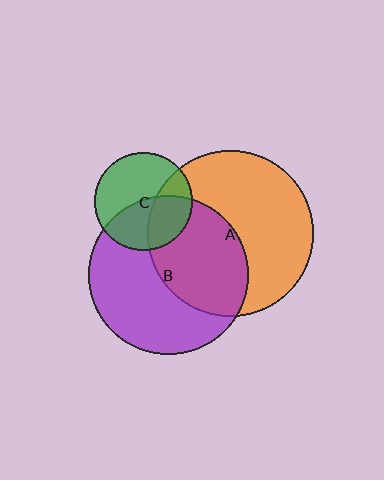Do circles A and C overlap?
Yes.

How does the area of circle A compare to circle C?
Approximately 2.9 times.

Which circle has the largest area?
Circle A (orange).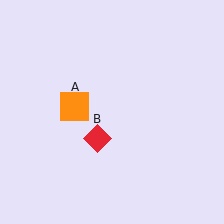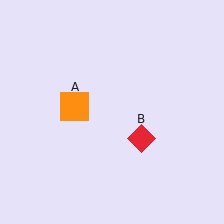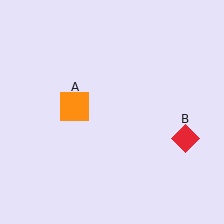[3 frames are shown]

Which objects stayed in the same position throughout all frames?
Orange square (object A) remained stationary.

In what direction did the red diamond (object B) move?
The red diamond (object B) moved right.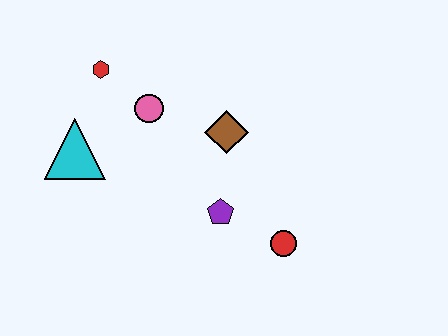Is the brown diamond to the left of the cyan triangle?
No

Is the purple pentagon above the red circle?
Yes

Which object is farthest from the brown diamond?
The cyan triangle is farthest from the brown diamond.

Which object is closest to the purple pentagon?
The red circle is closest to the purple pentagon.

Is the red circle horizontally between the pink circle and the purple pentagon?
No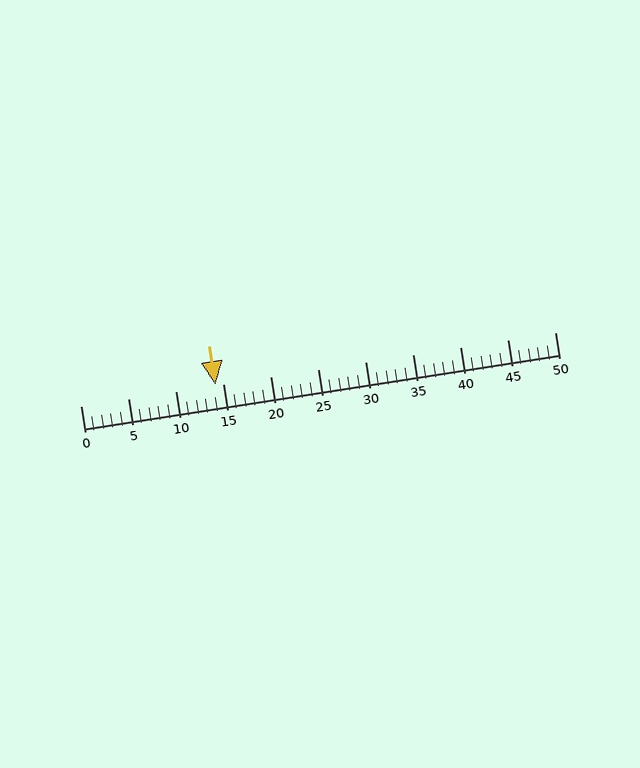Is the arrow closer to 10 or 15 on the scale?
The arrow is closer to 15.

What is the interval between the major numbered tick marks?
The major tick marks are spaced 5 units apart.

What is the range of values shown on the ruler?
The ruler shows values from 0 to 50.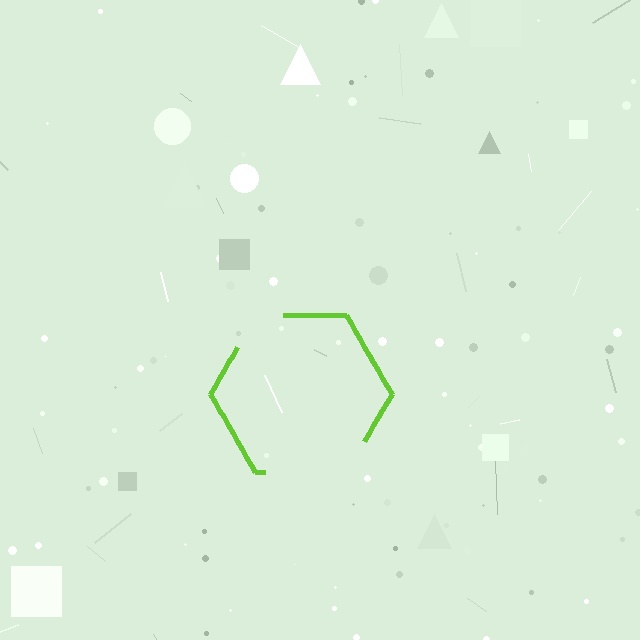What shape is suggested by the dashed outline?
The dashed outline suggests a hexagon.